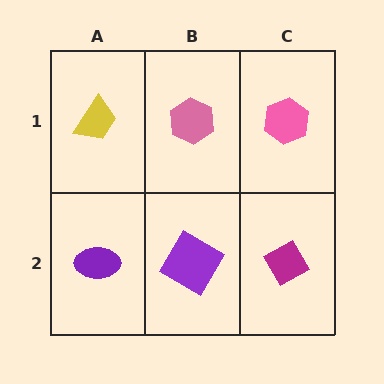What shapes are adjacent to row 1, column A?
A purple ellipse (row 2, column A), a pink hexagon (row 1, column B).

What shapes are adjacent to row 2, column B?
A pink hexagon (row 1, column B), a purple ellipse (row 2, column A), a magenta diamond (row 2, column C).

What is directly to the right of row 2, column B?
A magenta diamond.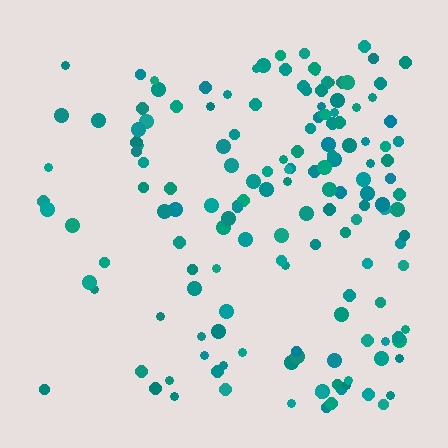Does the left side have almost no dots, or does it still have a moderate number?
Still a moderate number, just noticeably fewer than the right.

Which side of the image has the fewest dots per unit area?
The left.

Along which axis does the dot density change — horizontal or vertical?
Horizontal.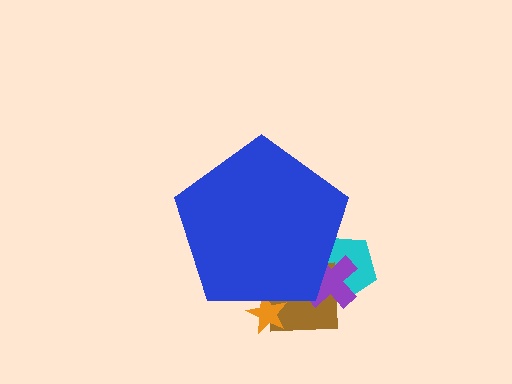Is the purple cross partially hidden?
Yes, the purple cross is partially hidden behind the blue pentagon.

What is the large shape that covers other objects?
A blue pentagon.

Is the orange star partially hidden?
Yes, the orange star is partially hidden behind the blue pentagon.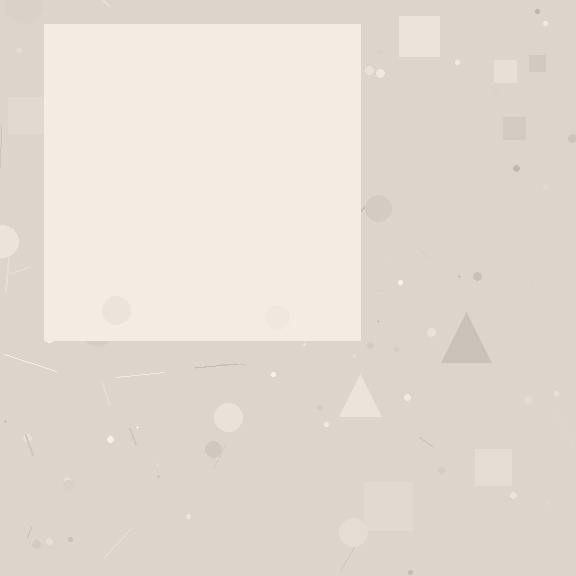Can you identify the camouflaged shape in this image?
The camouflaged shape is a square.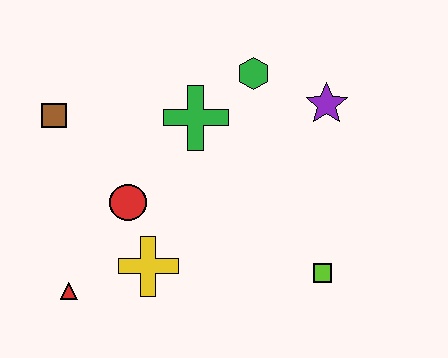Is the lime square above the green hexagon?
No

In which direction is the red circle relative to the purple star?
The red circle is to the left of the purple star.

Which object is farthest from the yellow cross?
The purple star is farthest from the yellow cross.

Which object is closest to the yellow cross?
The red circle is closest to the yellow cross.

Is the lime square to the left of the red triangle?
No